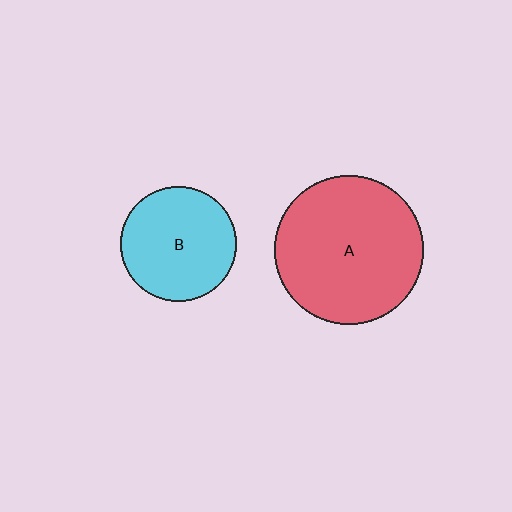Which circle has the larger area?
Circle A (red).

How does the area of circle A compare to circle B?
Approximately 1.7 times.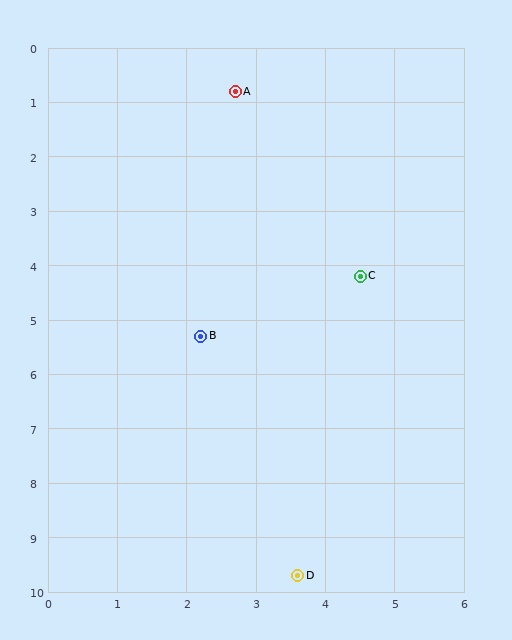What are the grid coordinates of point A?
Point A is at approximately (2.7, 0.8).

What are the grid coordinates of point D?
Point D is at approximately (3.6, 9.7).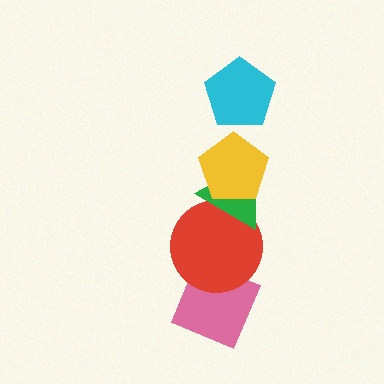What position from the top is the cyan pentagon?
The cyan pentagon is 1st from the top.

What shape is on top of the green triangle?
The yellow pentagon is on top of the green triangle.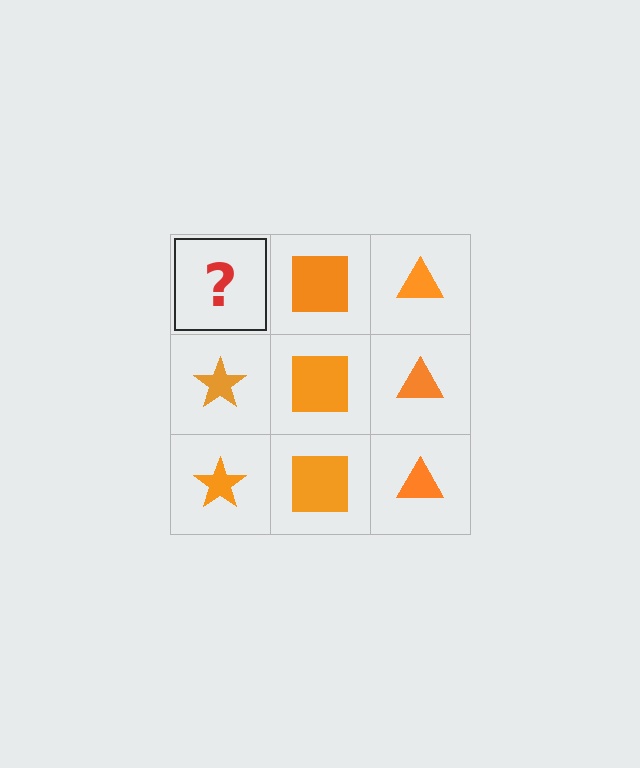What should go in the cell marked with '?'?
The missing cell should contain an orange star.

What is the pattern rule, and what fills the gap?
The rule is that each column has a consistent shape. The gap should be filled with an orange star.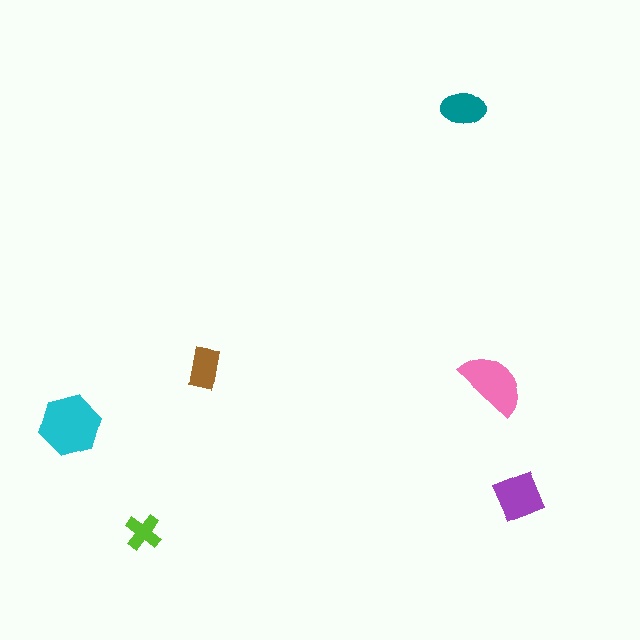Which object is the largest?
The cyan hexagon.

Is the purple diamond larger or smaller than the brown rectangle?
Larger.